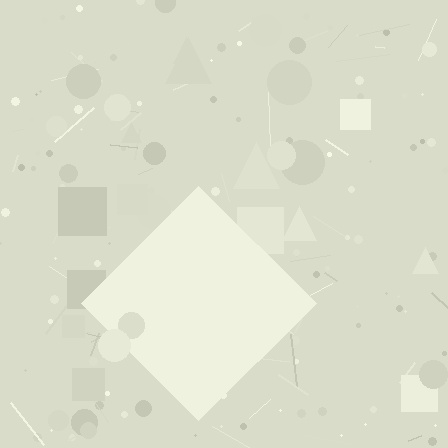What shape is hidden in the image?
A diamond is hidden in the image.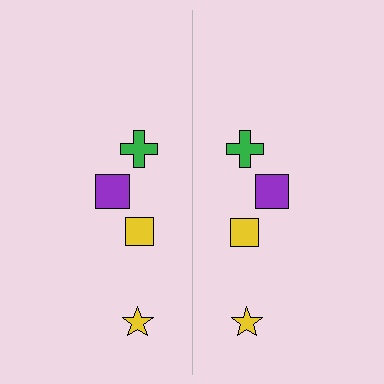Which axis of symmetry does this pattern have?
The pattern has a vertical axis of symmetry running through the center of the image.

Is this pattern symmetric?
Yes, this pattern has bilateral (reflection) symmetry.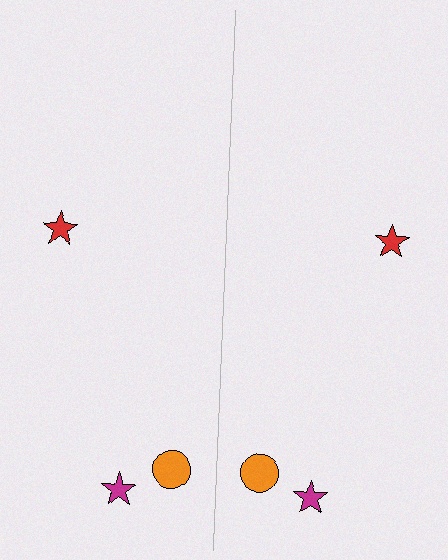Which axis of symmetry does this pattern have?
The pattern has a vertical axis of symmetry running through the center of the image.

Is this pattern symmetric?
Yes, this pattern has bilateral (reflection) symmetry.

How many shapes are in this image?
There are 6 shapes in this image.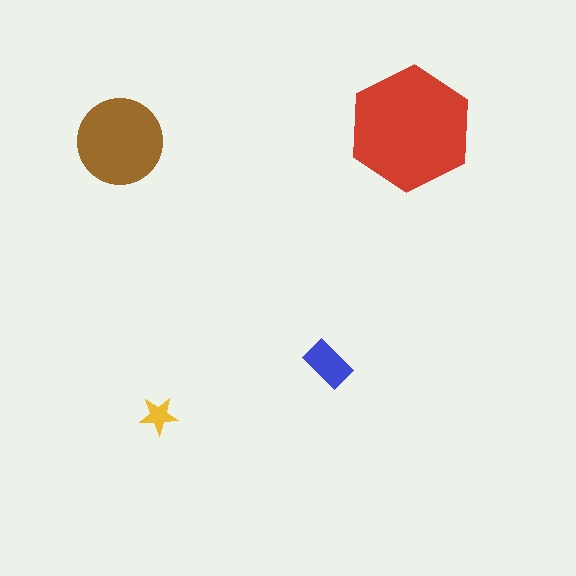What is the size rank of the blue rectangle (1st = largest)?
3rd.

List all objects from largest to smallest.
The red hexagon, the brown circle, the blue rectangle, the yellow star.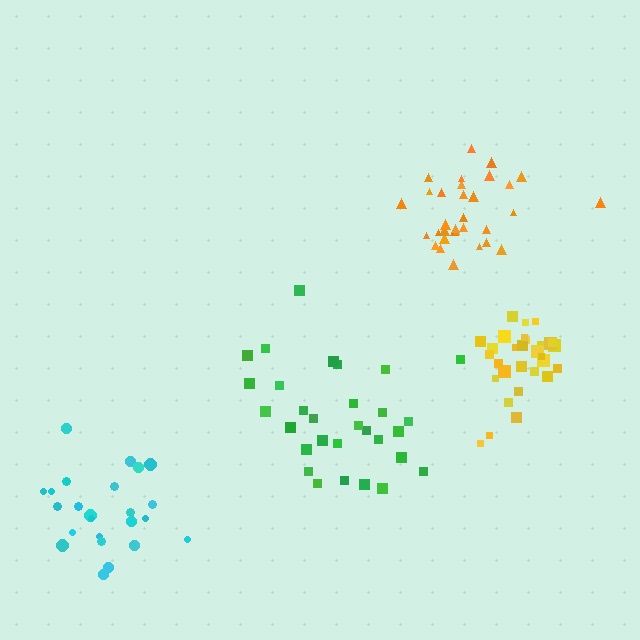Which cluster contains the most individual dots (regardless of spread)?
Orange (32).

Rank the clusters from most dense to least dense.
yellow, orange, cyan, green.